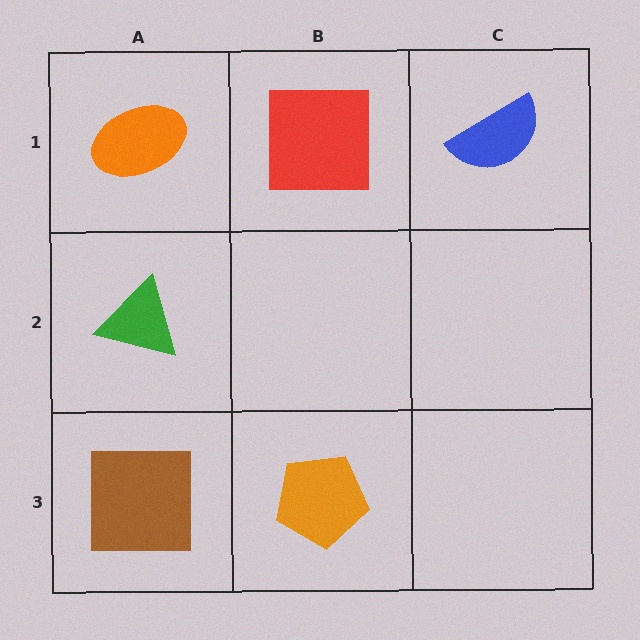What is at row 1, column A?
An orange ellipse.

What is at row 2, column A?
A green triangle.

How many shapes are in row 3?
2 shapes.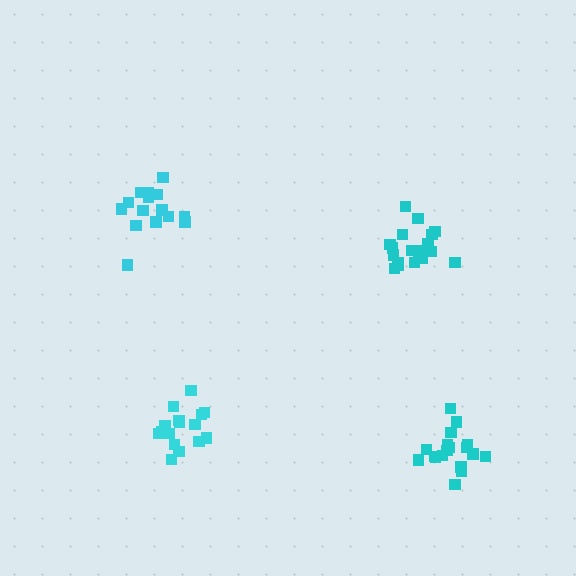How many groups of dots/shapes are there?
There are 4 groups.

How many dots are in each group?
Group 1: 20 dots, Group 2: 15 dots, Group 3: 16 dots, Group 4: 18 dots (69 total).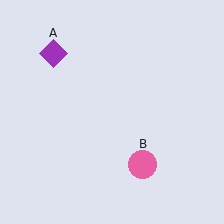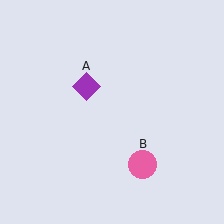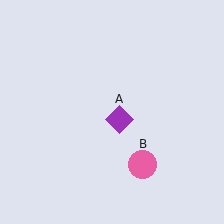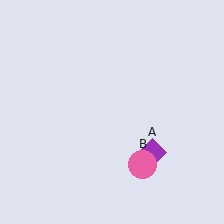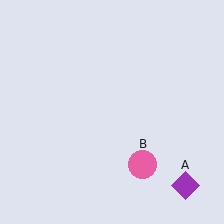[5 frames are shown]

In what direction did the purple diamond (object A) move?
The purple diamond (object A) moved down and to the right.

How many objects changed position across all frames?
1 object changed position: purple diamond (object A).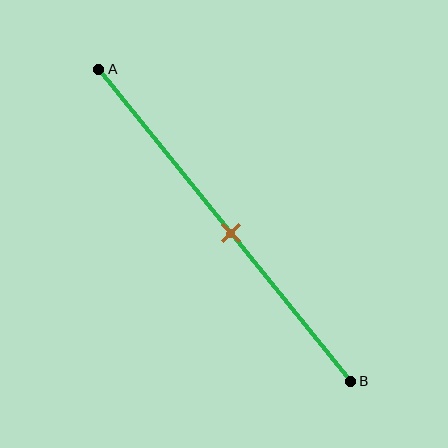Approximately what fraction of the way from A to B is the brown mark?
The brown mark is approximately 50% of the way from A to B.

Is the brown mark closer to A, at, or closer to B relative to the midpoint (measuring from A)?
The brown mark is approximately at the midpoint of segment AB.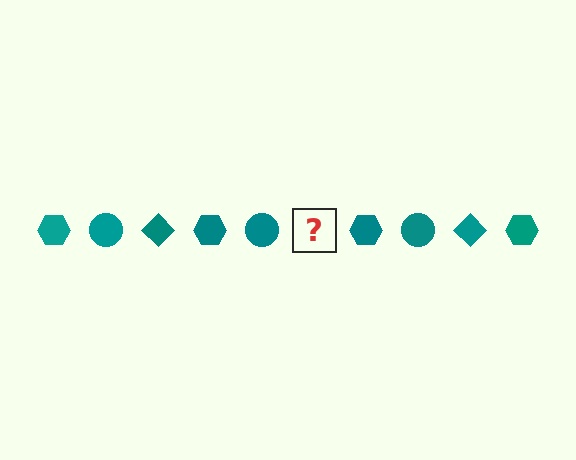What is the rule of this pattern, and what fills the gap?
The rule is that the pattern cycles through hexagon, circle, diamond shapes in teal. The gap should be filled with a teal diamond.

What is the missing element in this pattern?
The missing element is a teal diamond.